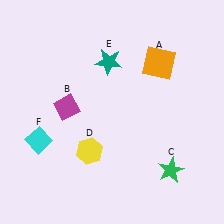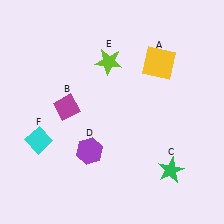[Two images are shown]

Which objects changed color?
A changed from orange to yellow. D changed from yellow to purple. E changed from teal to lime.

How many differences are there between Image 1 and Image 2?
There are 3 differences between the two images.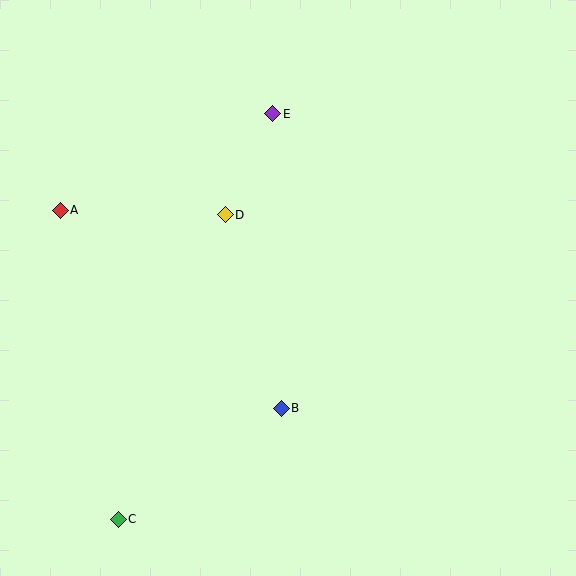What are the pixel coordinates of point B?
Point B is at (281, 408).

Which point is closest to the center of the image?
Point D at (225, 215) is closest to the center.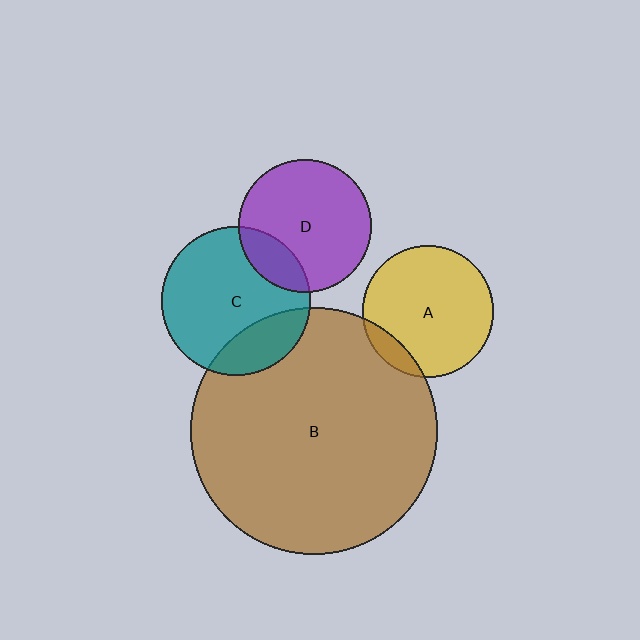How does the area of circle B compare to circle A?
Approximately 3.5 times.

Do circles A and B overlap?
Yes.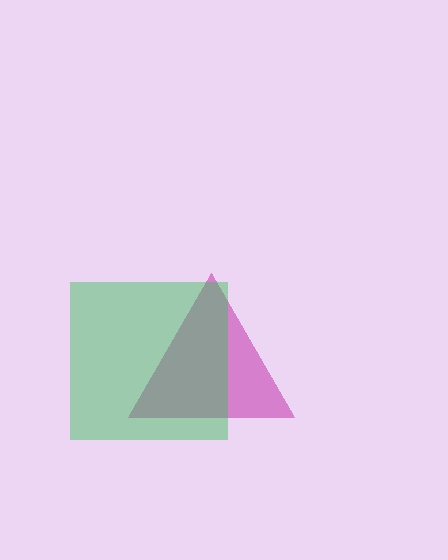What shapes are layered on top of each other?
The layered shapes are: a magenta triangle, a green square.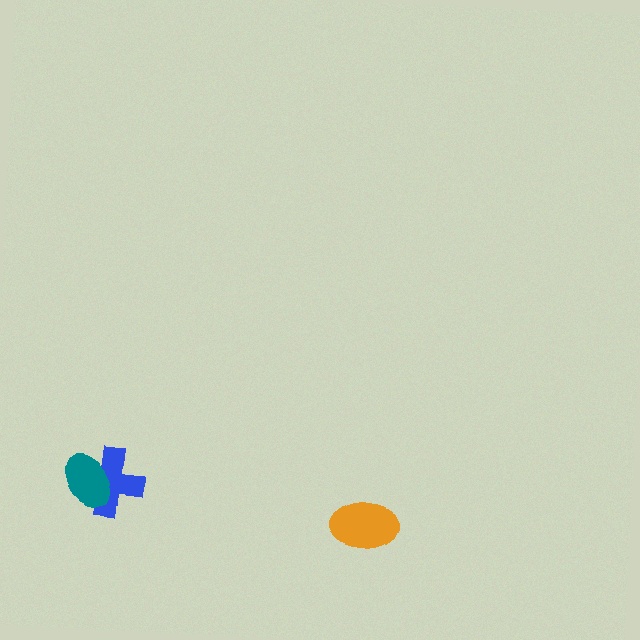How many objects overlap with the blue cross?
1 object overlaps with the blue cross.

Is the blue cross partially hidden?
Yes, it is partially covered by another shape.